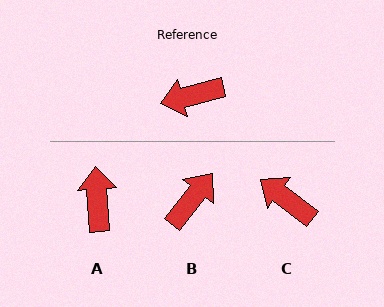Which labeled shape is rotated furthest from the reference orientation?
B, about 143 degrees away.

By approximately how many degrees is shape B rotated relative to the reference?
Approximately 143 degrees clockwise.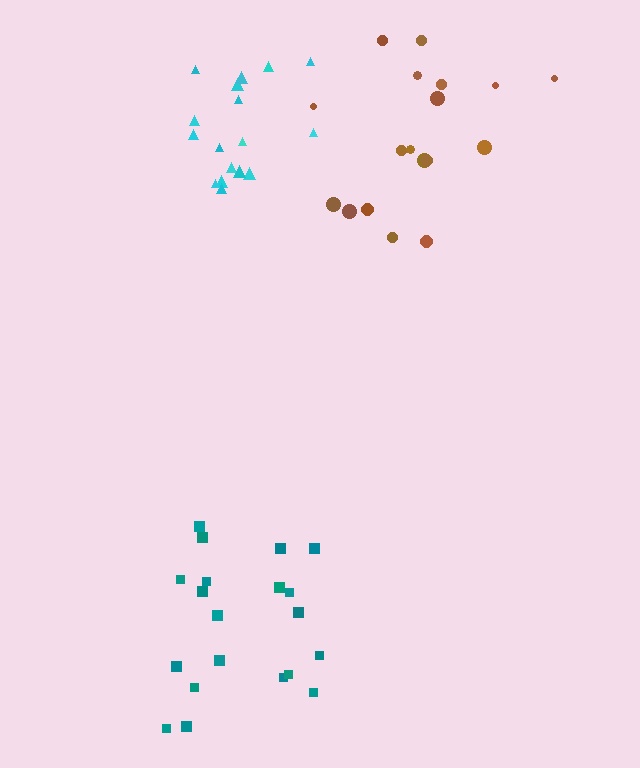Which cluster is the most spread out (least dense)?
Teal.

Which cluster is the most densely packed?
Cyan.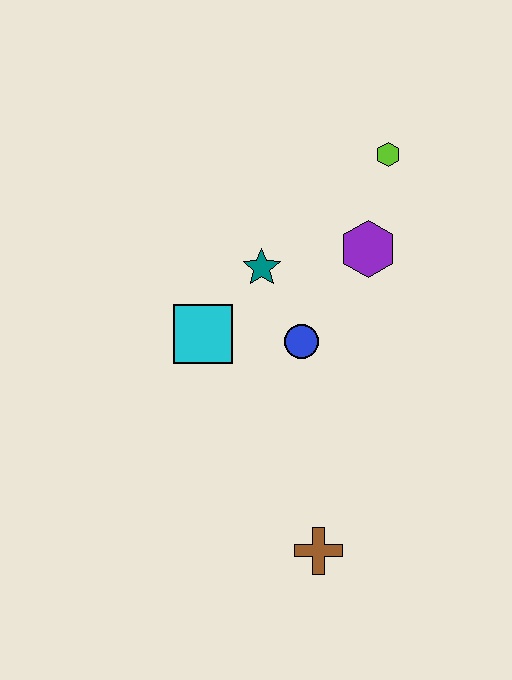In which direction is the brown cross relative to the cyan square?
The brown cross is below the cyan square.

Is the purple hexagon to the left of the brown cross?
No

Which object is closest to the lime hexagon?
The purple hexagon is closest to the lime hexagon.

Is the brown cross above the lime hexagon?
No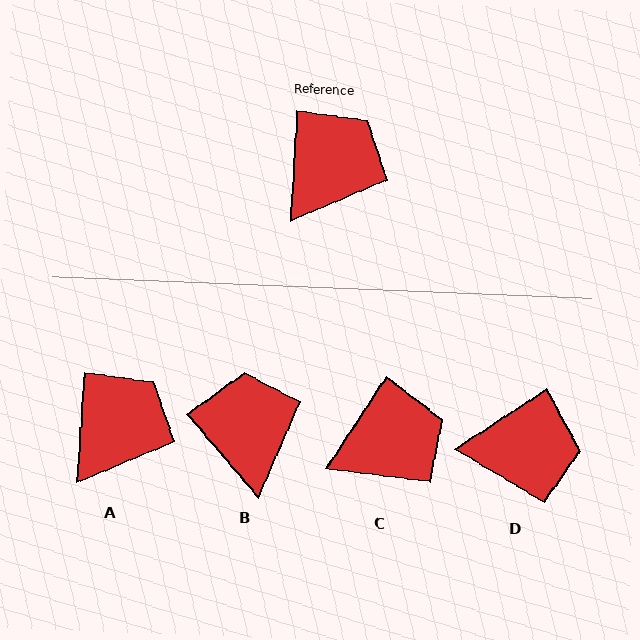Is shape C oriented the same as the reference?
No, it is off by about 30 degrees.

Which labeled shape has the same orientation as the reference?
A.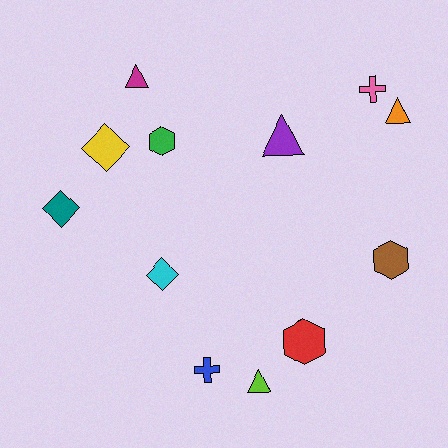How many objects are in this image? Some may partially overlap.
There are 12 objects.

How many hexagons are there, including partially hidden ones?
There are 3 hexagons.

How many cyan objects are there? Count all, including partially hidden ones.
There is 1 cyan object.